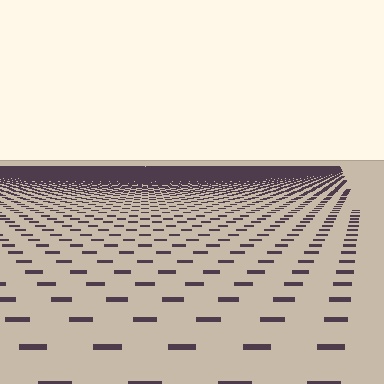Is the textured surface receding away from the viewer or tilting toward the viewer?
The surface is receding away from the viewer. Texture elements get smaller and denser toward the top.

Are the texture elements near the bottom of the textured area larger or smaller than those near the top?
Larger. Near the bottom, elements are closer to the viewer and appear at a bigger on-screen size.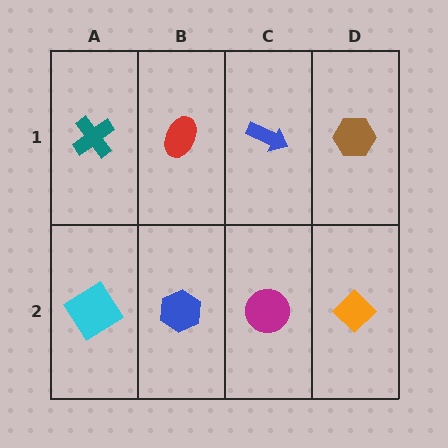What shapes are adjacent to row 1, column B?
A blue hexagon (row 2, column B), a teal cross (row 1, column A), a blue arrow (row 1, column C).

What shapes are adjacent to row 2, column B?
A red ellipse (row 1, column B), a cyan diamond (row 2, column A), a magenta circle (row 2, column C).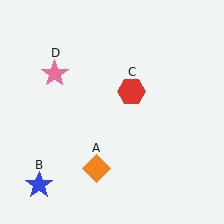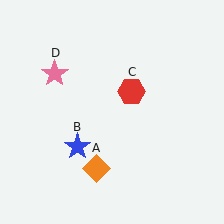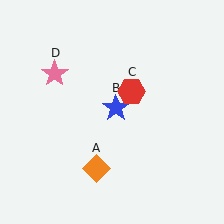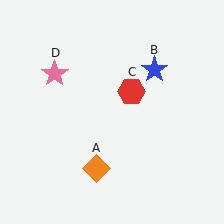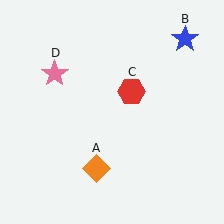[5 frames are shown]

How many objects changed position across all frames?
1 object changed position: blue star (object B).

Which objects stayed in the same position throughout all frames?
Orange diamond (object A) and red hexagon (object C) and pink star (object D) remained stationary.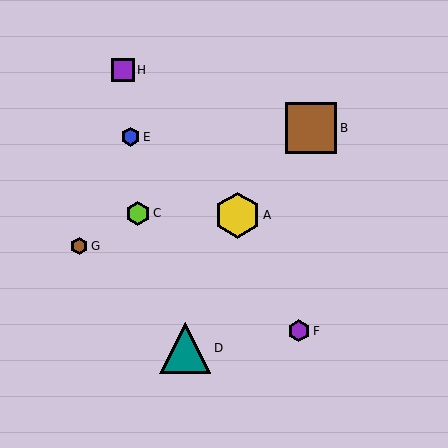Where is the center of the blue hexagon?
The center of the blue hexagon is at (130, 137).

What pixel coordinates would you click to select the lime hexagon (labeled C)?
Click at (138, 213) to select the lime hexagon C.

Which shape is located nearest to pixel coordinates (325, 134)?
The brown square (labeled B) at (311, 128) is nearest to that location.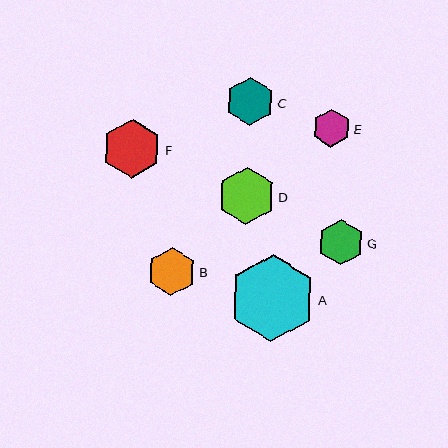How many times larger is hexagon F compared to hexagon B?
Hexagon F is approximately 1.2 times the size of hexagon B.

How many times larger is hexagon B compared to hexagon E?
Hexagon B is approximately 1.3 times the size of hexagon E.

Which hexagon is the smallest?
Hexagon E is the smallest with a size of approximately 38 pixels.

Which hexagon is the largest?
Hexagon A is the largest with a size of approximately 87 pixels.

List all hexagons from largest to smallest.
From largest to smallest: A, F, D, B, C, G, E.